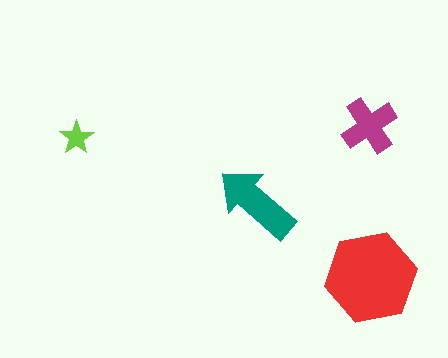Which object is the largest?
The red hexagon.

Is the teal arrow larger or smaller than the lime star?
Larger.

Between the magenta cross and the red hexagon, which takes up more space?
The red hexagon.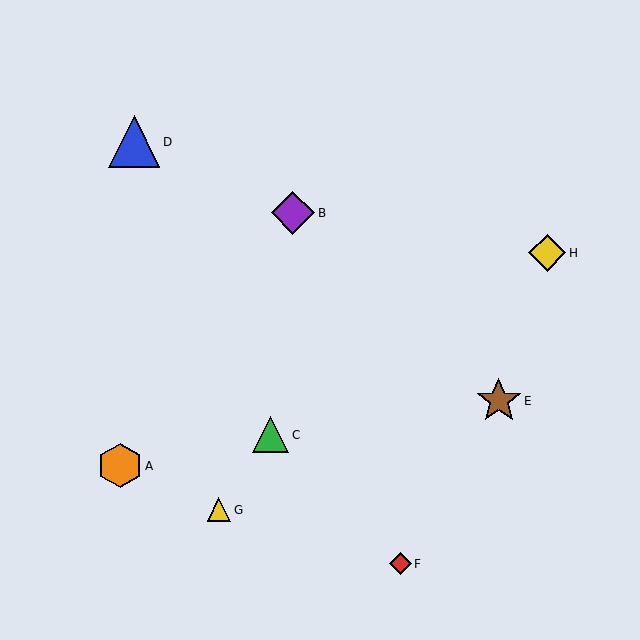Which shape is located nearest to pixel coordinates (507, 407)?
The brown star (labeled E) at (499, 400) is nearest to that location.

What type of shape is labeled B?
Shape B is a purple diamond.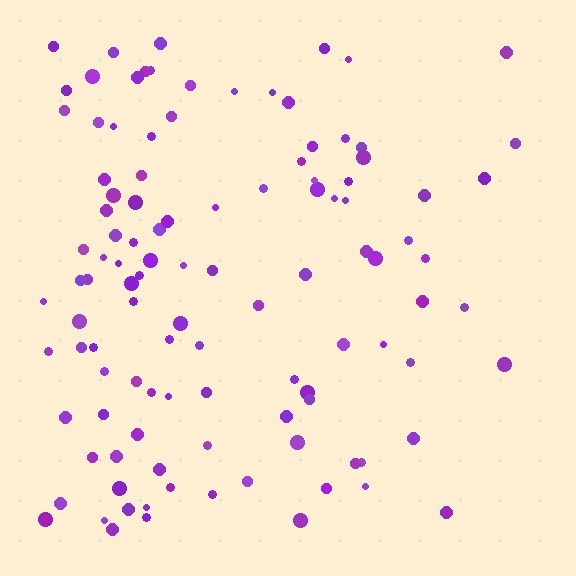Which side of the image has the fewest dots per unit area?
The right.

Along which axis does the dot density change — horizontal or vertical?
Horizontal.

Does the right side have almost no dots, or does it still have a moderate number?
Still a moderate number, just noticeably fewer than the left.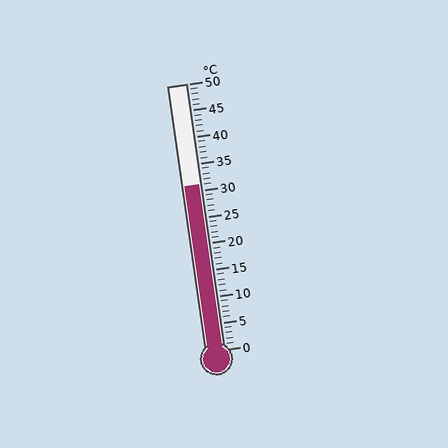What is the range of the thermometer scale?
The thermometer scale ranges from 0°C to 50°C.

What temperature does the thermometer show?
The thermometer shows approximately 31°C.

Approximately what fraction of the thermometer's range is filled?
The thermometer is filled to approximately 60% of its range.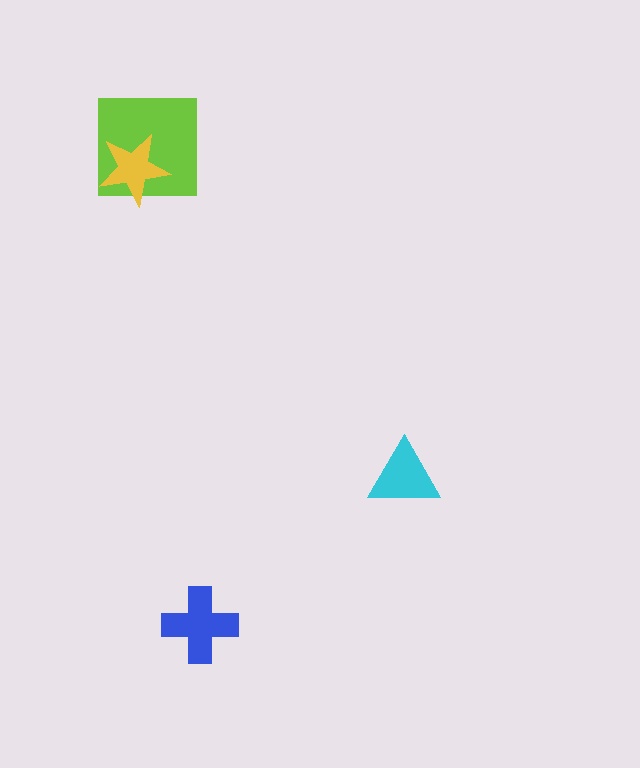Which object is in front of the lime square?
The yellow star is in front of the lime square.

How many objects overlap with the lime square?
1 object overlaps with the lime square.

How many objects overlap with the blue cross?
0 objects overlap with the blue cross.